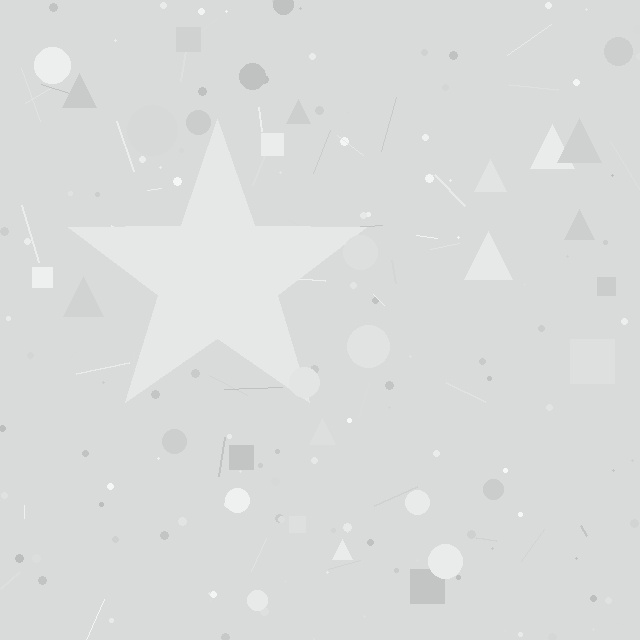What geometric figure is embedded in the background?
A star is embedded in the background.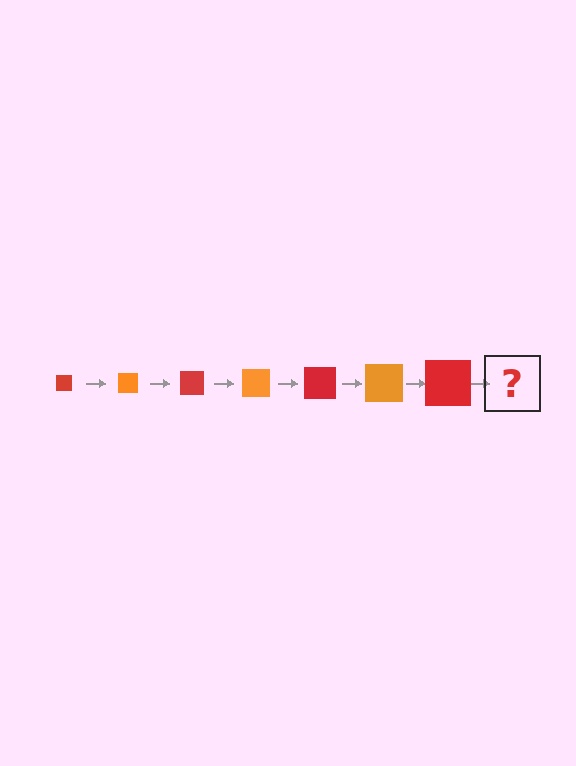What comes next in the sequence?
The next element should be an orange square, larger than the previous one.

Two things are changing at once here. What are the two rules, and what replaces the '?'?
The two rules are that the square grows larger each step and the color cycles through red and orange. The '?' should be an orange square, larger than the previous one.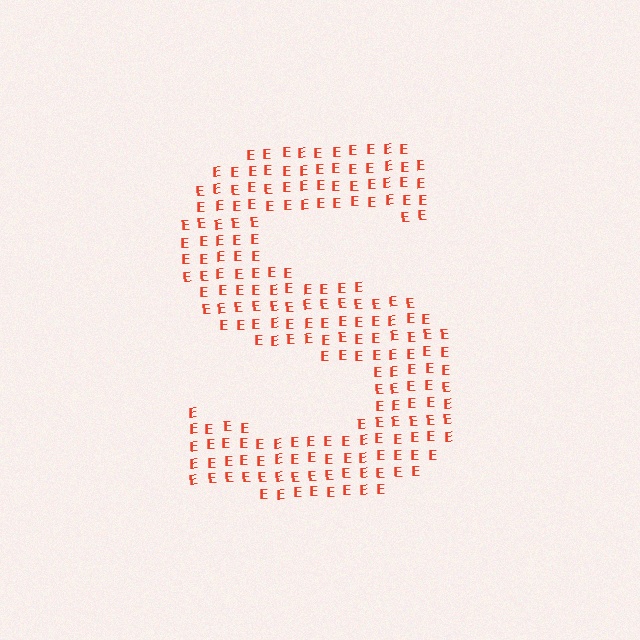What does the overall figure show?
The overall figure shows the letter S.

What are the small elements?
The small elements are letter E's.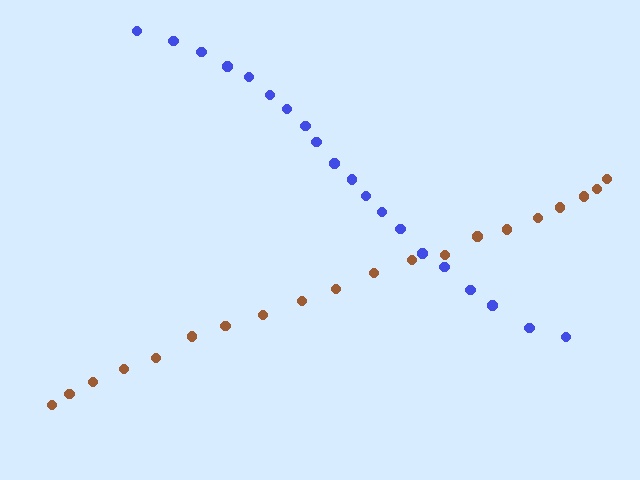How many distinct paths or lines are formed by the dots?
There are 2 distinct paths.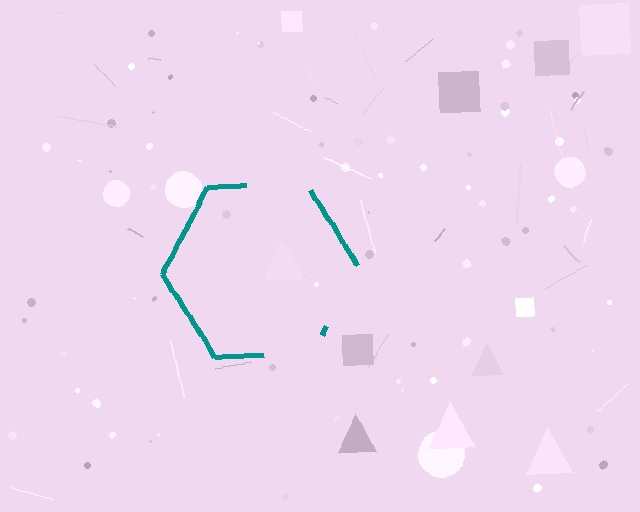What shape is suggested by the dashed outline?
The dashed outline suggests a hexagon.